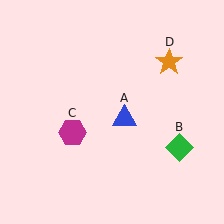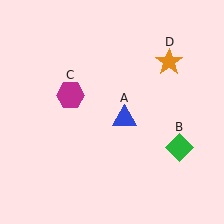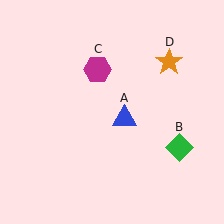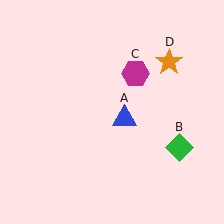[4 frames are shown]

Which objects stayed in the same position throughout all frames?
Blue triangle (object A) and green diamond (object B) and orange star (object D) remained stationary.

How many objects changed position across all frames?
1 object changed position: magenta hexagon (object C).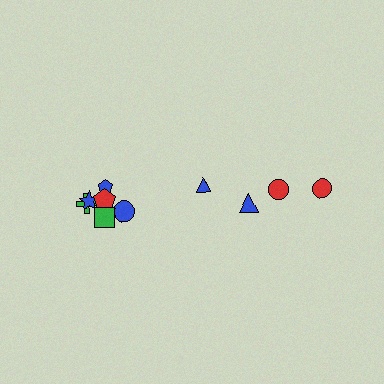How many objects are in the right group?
There are 4 objects.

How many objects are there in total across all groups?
There are 10 objects.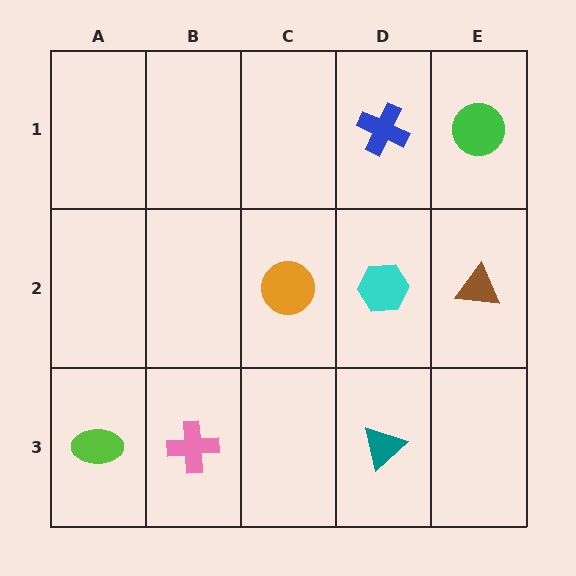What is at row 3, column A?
A lime ellipse.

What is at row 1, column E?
A green circle.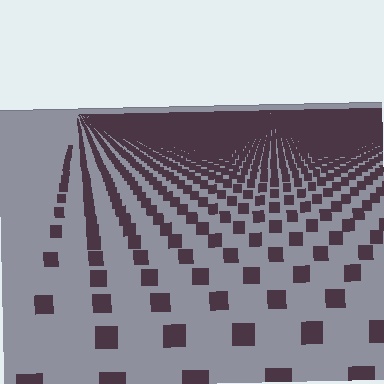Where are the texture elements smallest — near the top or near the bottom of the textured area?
Near the top.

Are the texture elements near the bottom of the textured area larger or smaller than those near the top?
Larger. Near the bottom, elements are closer to the viewer and appear at a bigger on-screen size.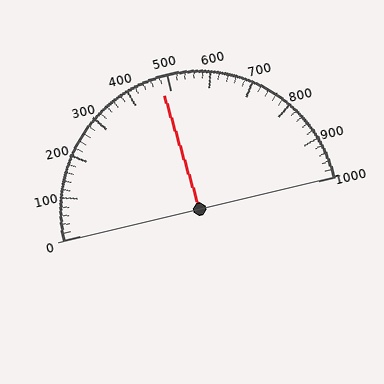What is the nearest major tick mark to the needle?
The nearest major tick mark is 500.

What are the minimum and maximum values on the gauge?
The gauge ranges from 0 to 1000.